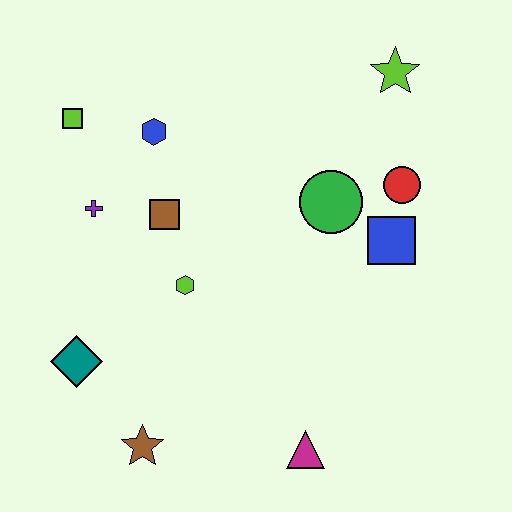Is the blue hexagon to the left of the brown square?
Yes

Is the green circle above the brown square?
Yes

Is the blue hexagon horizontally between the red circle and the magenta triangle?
No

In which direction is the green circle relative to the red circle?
The green circle is to the left of the red circle.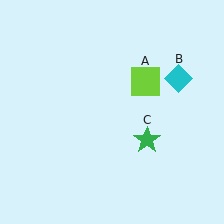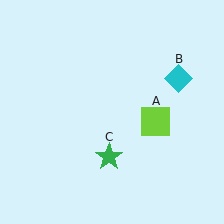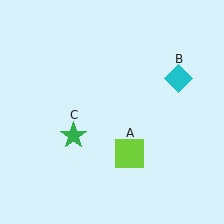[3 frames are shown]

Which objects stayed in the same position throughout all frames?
Cyan diamond (object B) remained stationary.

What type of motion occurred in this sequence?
The lime square (object A), green star (object C) rotated clockwise around the center of the scene.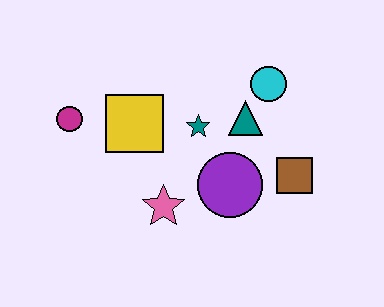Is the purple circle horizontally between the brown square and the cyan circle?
No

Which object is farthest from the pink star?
The cyan circle is farthest from the pink star.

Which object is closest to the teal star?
The teal triangle is closest to the teal star.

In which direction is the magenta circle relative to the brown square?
The magenta circle is to the left of the brown square.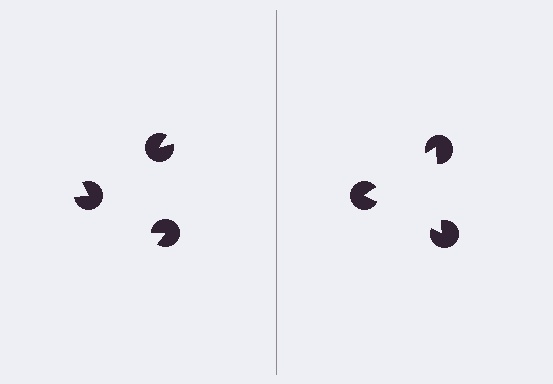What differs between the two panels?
The pac-man discs are positioned identically on both sides; only the wedge orientations differ. On the right they align to a triangle; on the left they are misaligned.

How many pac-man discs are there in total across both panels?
6 — 3 on each side.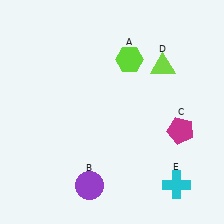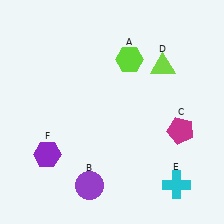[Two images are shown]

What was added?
A purple hexagon (F) was added in Image 2.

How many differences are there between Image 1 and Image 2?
There is 1 difference between the two images.